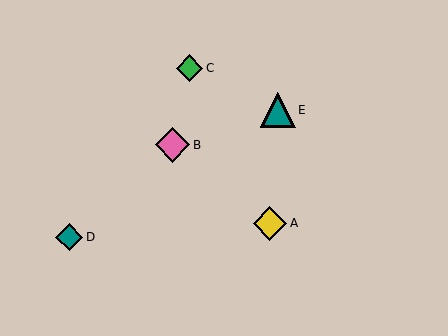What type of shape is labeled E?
Shape E is a teal triangle.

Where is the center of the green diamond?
The center of the green diamond is at (189, 68).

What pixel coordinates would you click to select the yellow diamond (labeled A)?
Click at (270, 223) to select the yellow diamond A.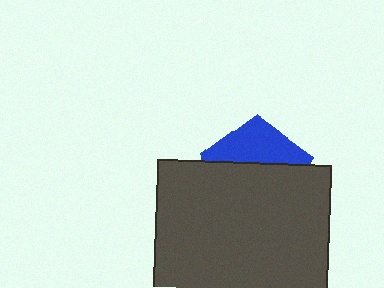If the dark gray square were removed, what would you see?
You would see the complete blue pentagon.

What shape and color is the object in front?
The object in front is a dark gray square.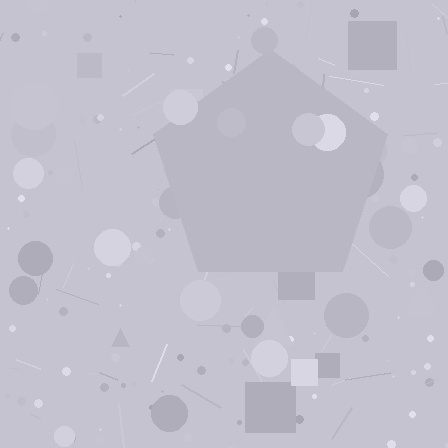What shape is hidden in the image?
A pentagon is hidden in the image.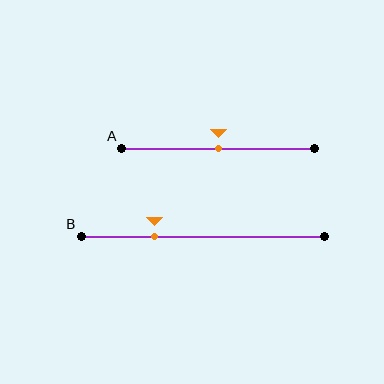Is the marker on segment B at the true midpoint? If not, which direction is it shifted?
No, the marker on segment B is shifted to the left by about 20% of the segment length.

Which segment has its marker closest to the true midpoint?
Segment A has its marker closest to the true midpoint.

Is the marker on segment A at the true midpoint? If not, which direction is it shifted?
Yes, the marker on segment A is at the true midpoint.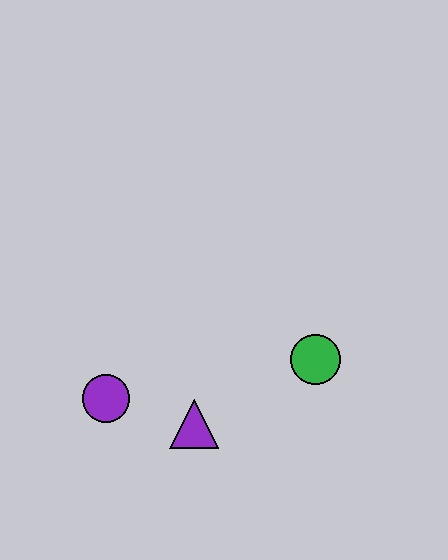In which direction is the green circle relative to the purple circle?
The green circle is to the right of the purple circle.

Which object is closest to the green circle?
The purple triangle is closest to the green circle.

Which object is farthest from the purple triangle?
The green circle is farthest from the purple triangle.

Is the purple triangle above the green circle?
No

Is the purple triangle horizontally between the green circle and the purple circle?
Yes